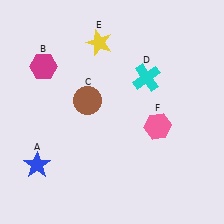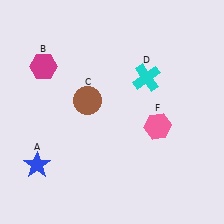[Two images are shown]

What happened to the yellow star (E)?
The yellow star (E) was removed in Image 2. It was in the top-left area of Image 1.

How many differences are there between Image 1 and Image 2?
There is 1 difference between the two images.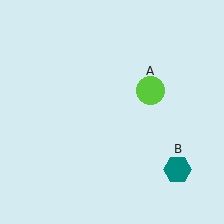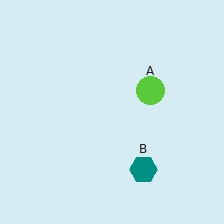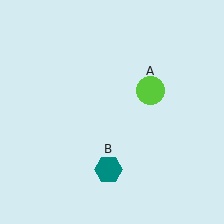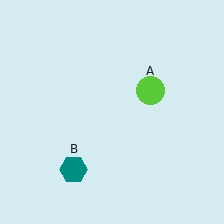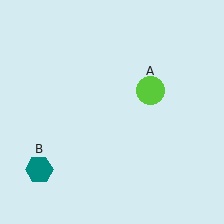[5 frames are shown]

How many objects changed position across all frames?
1 object changed position: teal hexagon (object B).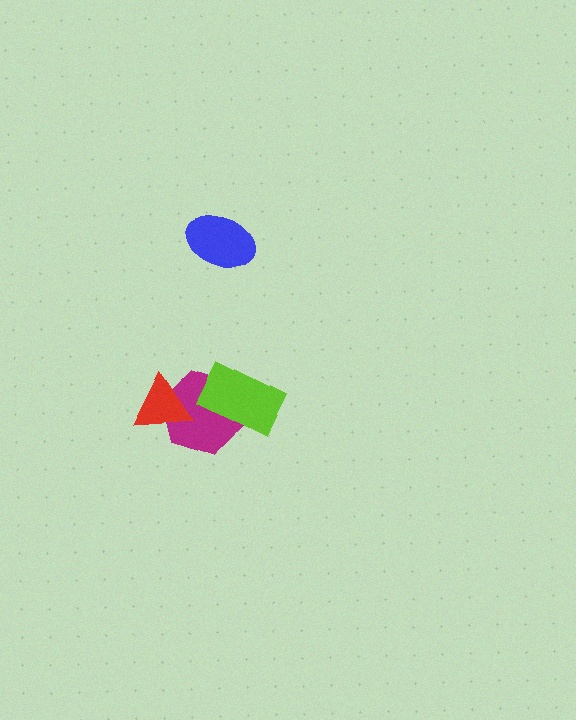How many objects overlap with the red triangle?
1 object overlaps with the red triangle.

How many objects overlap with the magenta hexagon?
2 objects overlap with the magenta hexagon.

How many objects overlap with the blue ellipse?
0 objects overlap with the blue ellipse.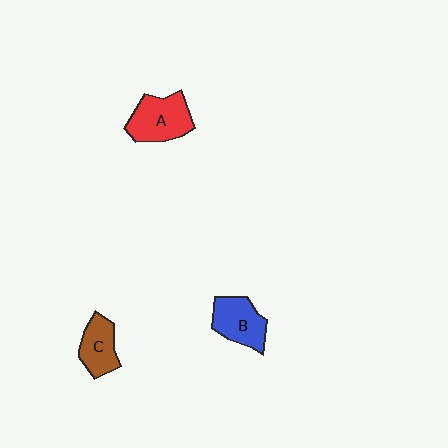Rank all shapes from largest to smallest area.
From largest to smallest: A (red), B (blue), C (brown).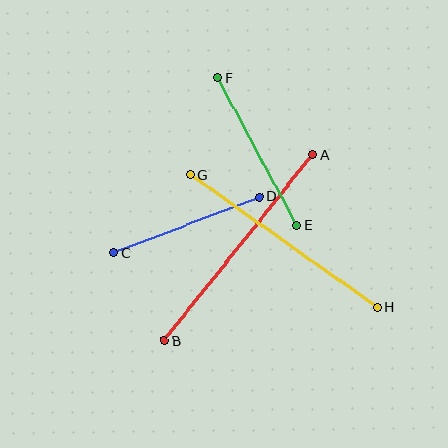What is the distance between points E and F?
The distance is approximately 168 pixels.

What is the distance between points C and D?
The distance is approximately 156 pixels.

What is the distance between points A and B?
The distance is approximately 238 pixels.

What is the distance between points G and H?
The distance is approximately 229 pixels.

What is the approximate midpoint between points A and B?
The midpoint is at approximately (239, 248) pixels.